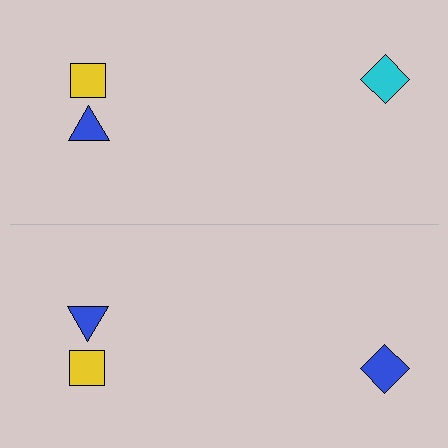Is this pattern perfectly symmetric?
No, the pattern is not perfectly symmetric. The blue diamond on the bottom side breaks the symmetry — its mirror counterpart is cyan.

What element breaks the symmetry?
The blue diamond on the bottom side breaks the symmetry — its mirror counterpart is cyan.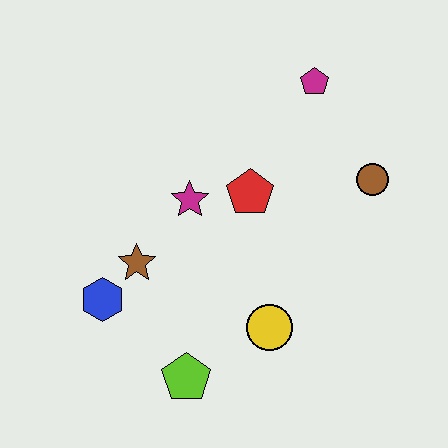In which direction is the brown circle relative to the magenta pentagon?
The brown circle is below the magenta pentagon.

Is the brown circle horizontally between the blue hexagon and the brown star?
No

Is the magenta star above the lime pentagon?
Yes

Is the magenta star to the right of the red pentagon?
No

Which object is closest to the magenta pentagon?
The brown circle is closest to the magenta pentagon.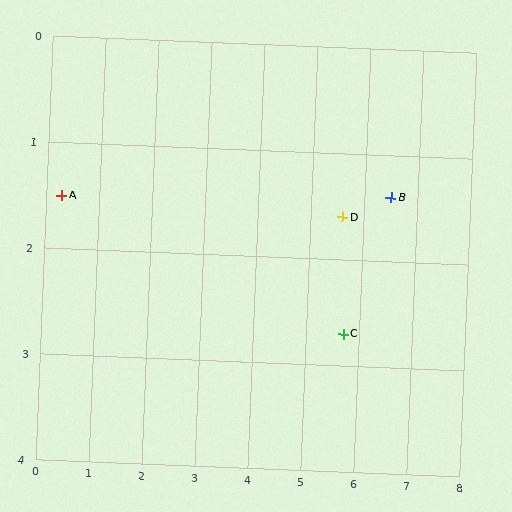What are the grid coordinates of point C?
Point C is at approximately (5.7, 2.7).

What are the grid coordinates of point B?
Point B is at approximately (6.5, 1.4).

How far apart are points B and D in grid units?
Points B and D are about 0.9 grid units apart.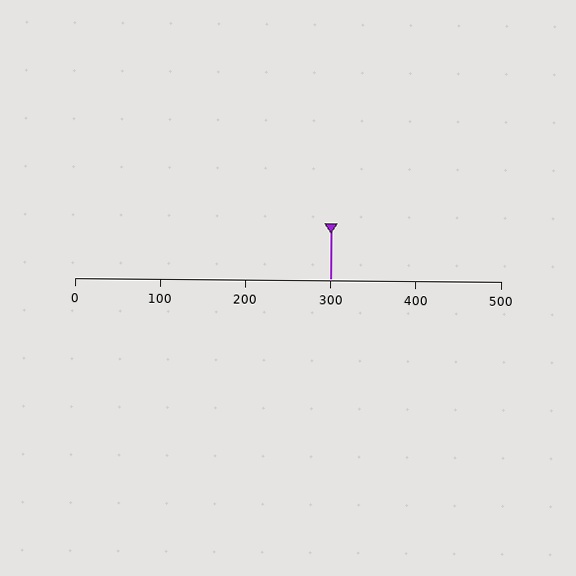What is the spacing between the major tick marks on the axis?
The major ticks are spaced 100 apart.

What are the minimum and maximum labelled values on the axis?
The axis runs from 0 to 500.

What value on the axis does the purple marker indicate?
The marker indicates approximately 300.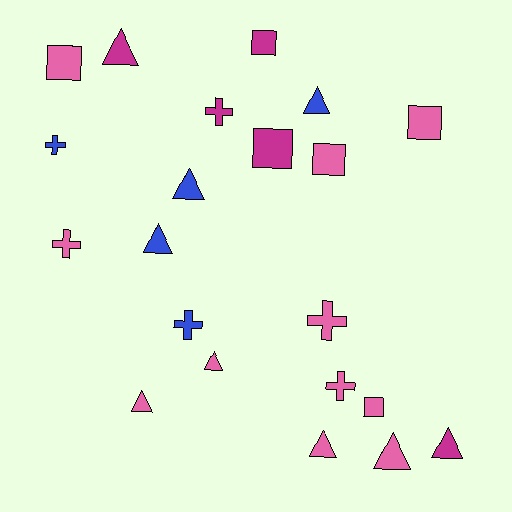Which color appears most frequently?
Pink, with 11 objects.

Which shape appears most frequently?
Triangle, with 9 objects.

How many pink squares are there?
There are 4 pink squares.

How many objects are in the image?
There are 21 objects.